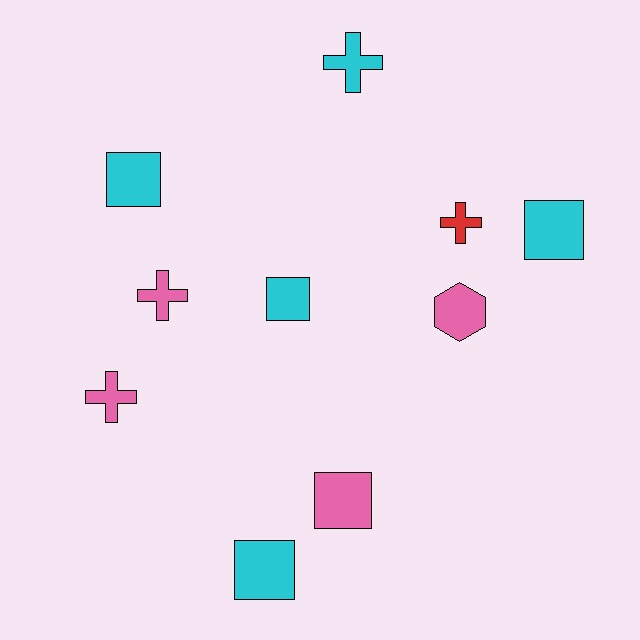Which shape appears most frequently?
Square, with 5 objects.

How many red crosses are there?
There is 1 red cross.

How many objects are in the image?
There are 10 objects.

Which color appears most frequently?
Cyan, with 5 objects.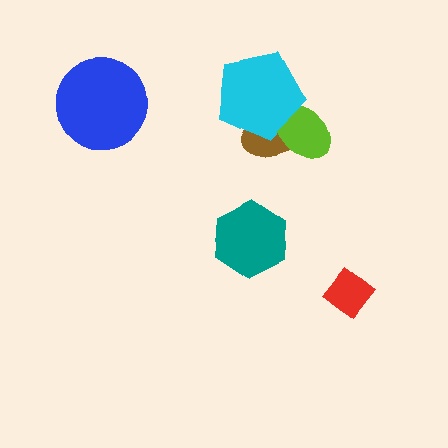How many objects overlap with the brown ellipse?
2 objects overlap with the brown ellipse.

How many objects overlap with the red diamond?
0 objects overlap with the red diamond.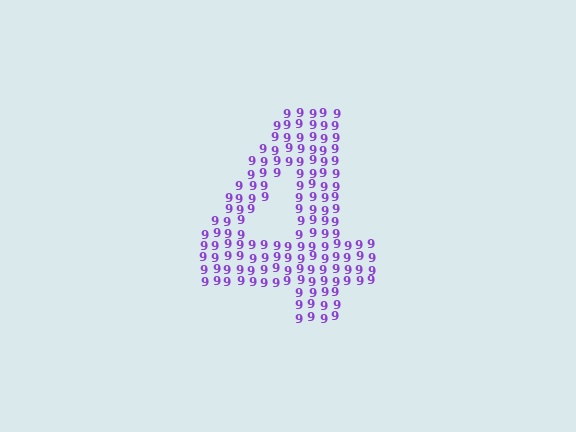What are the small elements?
The small elements are digit 9's.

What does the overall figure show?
The overall figure shows the digit 4.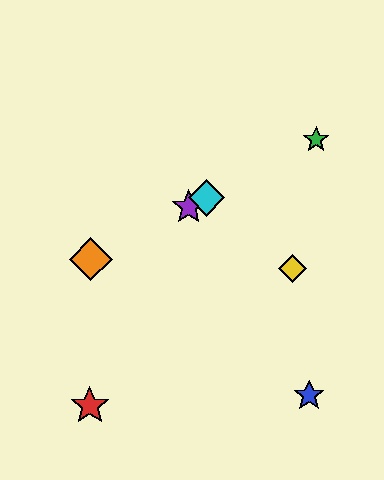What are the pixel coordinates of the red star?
The red star is at (90, 406).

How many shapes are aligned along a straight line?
4 shapes (the green star, the purple star, the orange diamond, the cyan diamond) are aligned along a straight line.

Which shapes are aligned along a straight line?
The green star, the purple star, the orange diamond, the cyan diamond are aligned along a straight line.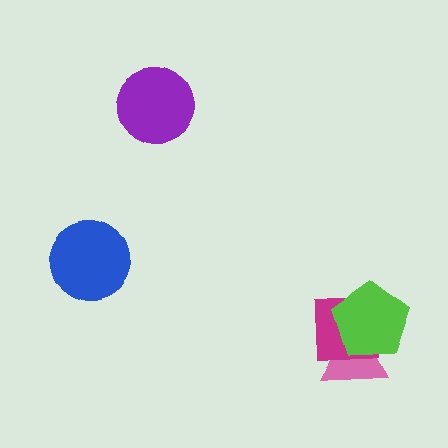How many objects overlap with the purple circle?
0 objects overlap with the purple circle.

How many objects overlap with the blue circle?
0 objects overlap with the blue circle.